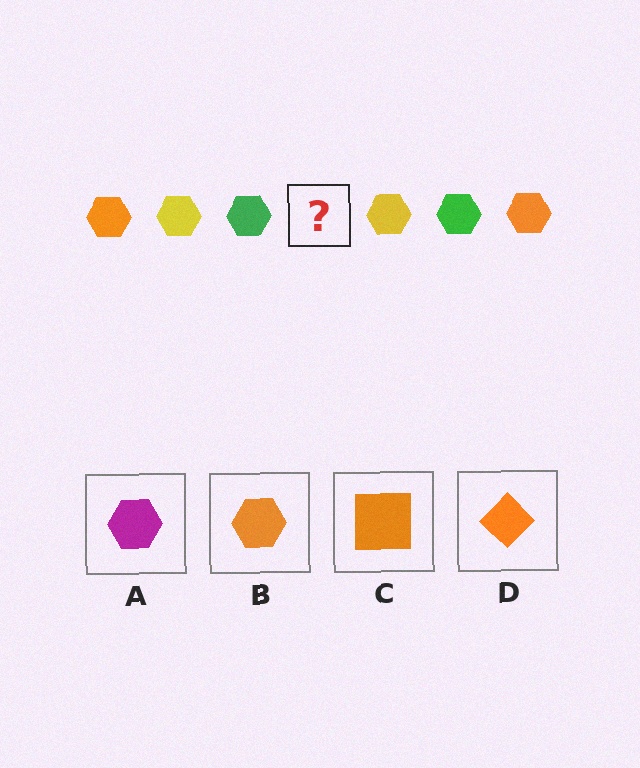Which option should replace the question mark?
Option B.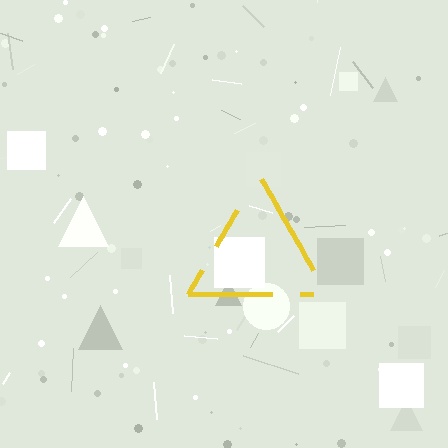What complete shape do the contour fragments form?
The contour fragments form a triangle.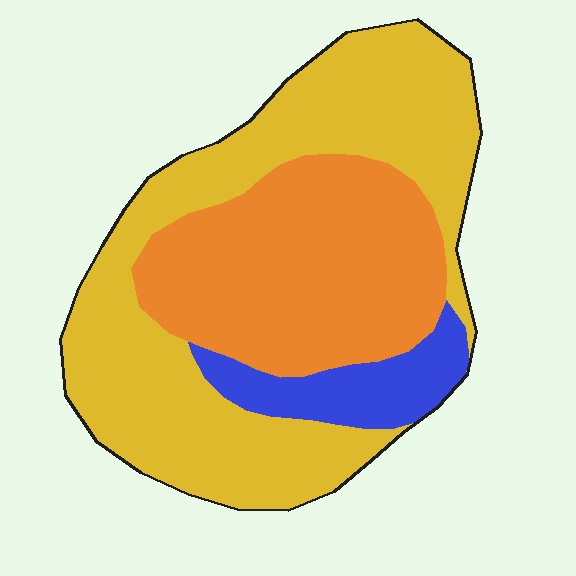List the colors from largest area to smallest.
From largest to smallest: yellow, orange, blue.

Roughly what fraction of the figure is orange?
Orange takes up between a quarter and a half of the figure.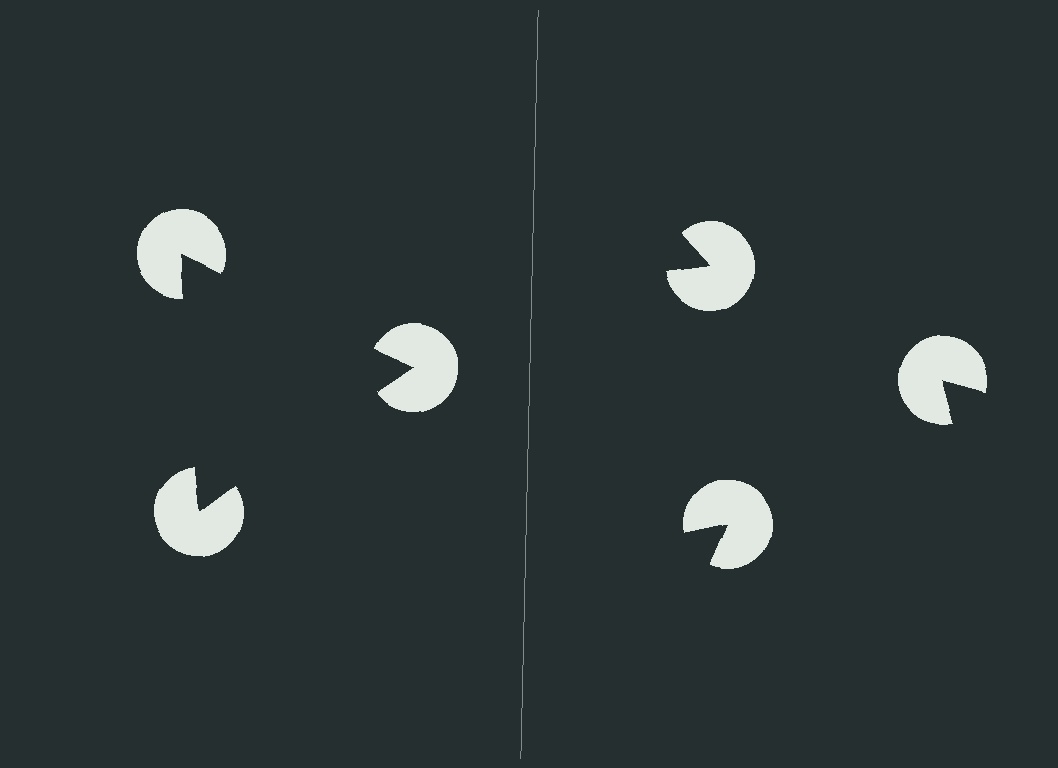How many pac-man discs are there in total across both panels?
6 — 3 on each side.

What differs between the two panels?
The pac-man discs are positioned identically on both sides; only the wedge orientations differ. On the left they align to a triangle; on the right they are misaligned.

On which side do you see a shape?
An illusory triangle appears on the left side. On the right side the wedge cuts are rotated, so no coherent shape forms.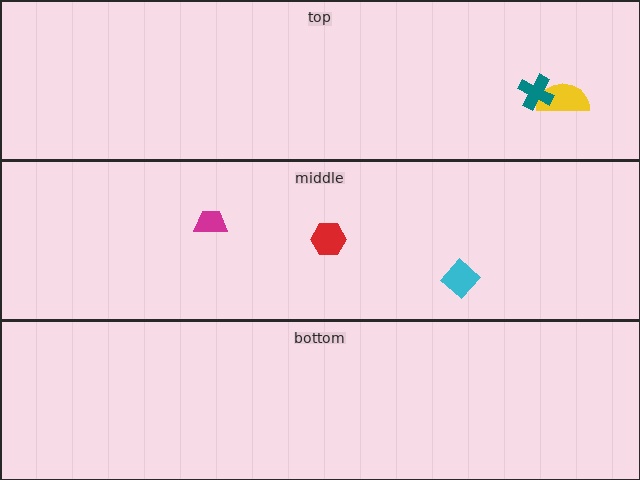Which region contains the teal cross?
The top region.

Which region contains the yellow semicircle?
The top region.